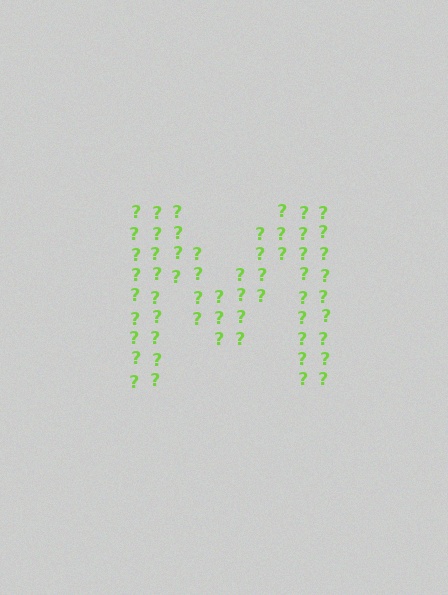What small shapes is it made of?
It is made of small question marks.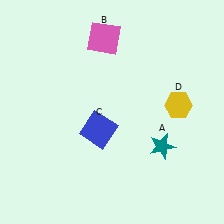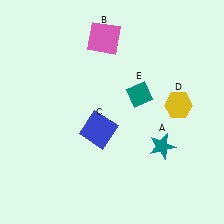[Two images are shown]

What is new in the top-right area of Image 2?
A teal diamond (E) was added in the top-right area of Image 2.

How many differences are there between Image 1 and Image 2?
There is 1 difference between the two images.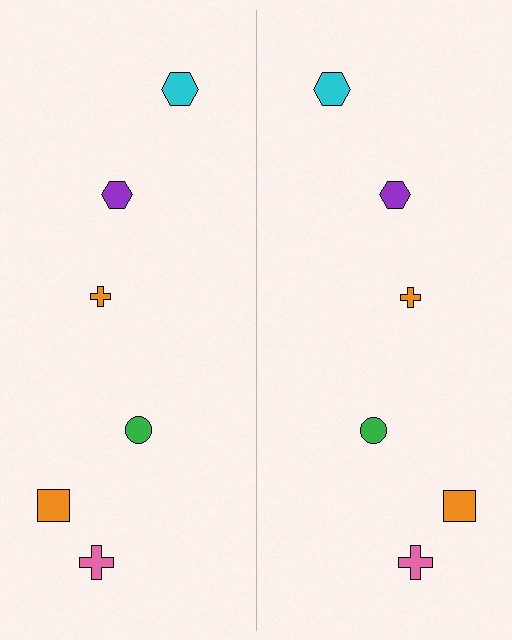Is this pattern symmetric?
Yes, this pattern has bilateral (reflection) symmetry.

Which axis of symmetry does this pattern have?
The pattern has a vertical axis of symmetry running through the center of the image.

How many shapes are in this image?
There are 12 shapes in this image.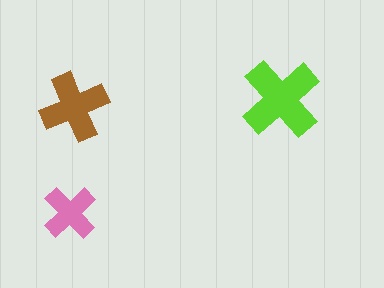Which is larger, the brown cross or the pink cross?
The brown one.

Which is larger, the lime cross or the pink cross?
The lime one.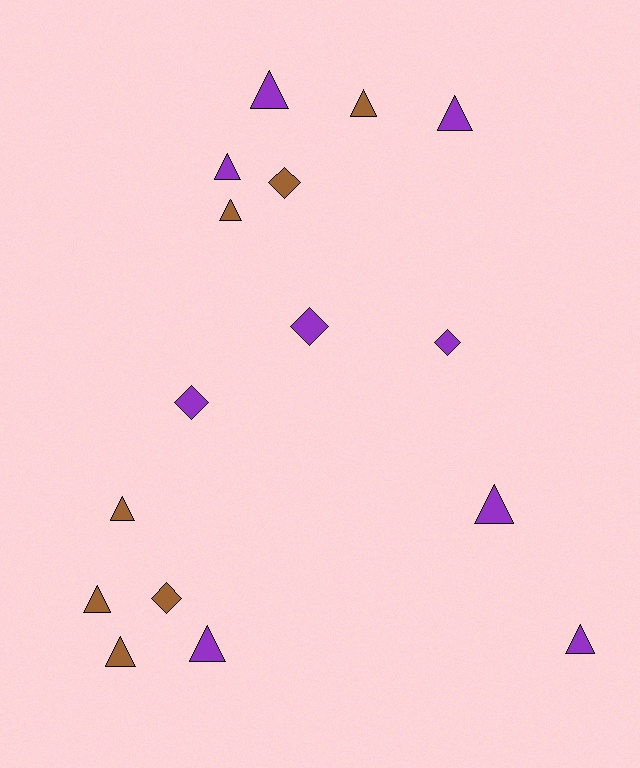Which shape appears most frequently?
Triangle, with 11 objects.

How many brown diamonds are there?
There are 2 brown diamonds.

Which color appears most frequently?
Purple, with 9 objects.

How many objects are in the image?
There are 16 objects.